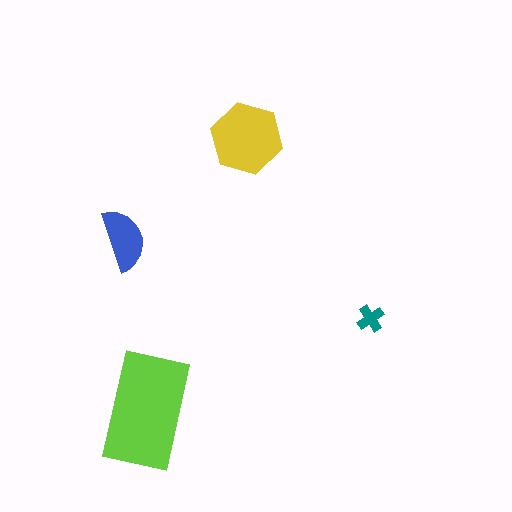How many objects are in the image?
There are 4 objects in the image.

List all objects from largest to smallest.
The lime rectangle, the yellow hexagon, the blue semicircle, the teal cross.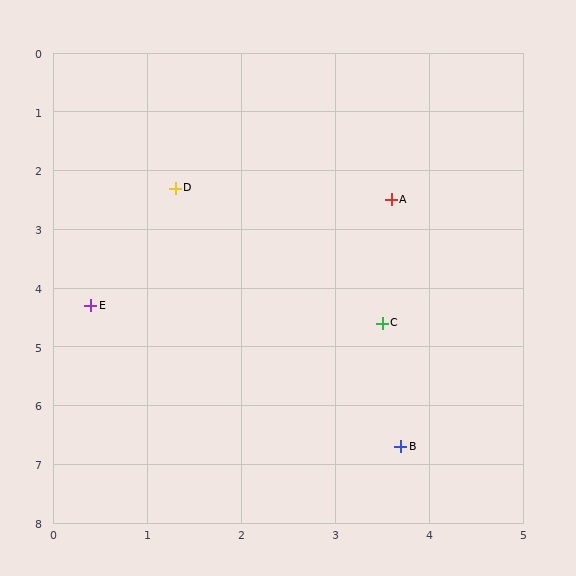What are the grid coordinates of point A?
Point A is at approximately (3.6, 2.5).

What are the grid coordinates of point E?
Point E is at approximately (0.4, 4.3).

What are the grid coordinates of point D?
Point D is at approximately (1.3, 2.3).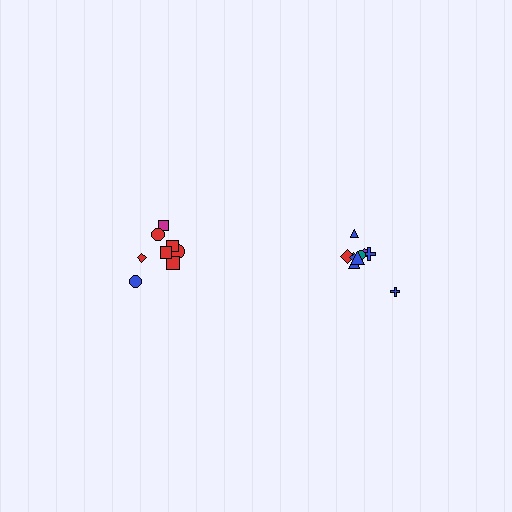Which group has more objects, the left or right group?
The right group.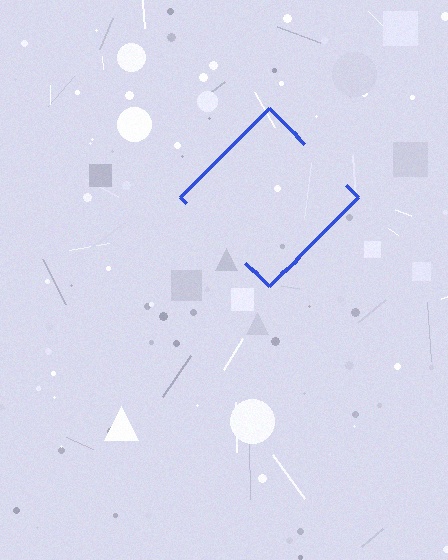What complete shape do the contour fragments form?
The contour fragments form a diamond.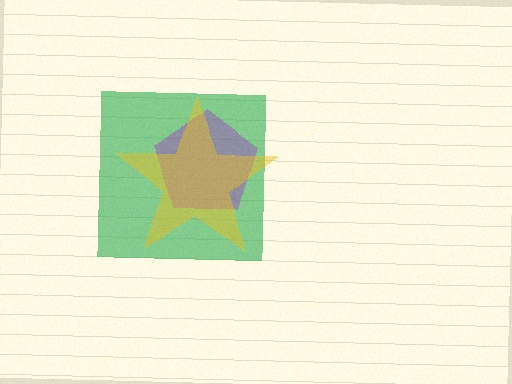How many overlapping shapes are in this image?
There are 3 overlapping shapes in the image.